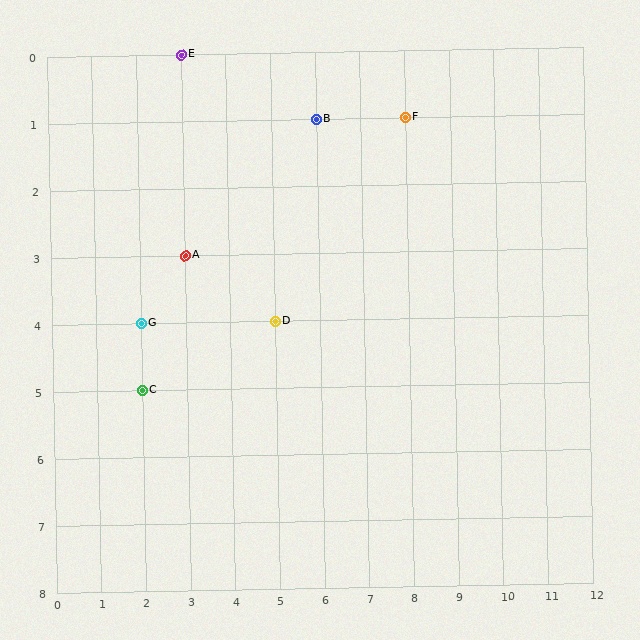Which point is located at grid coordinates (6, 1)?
Point B is at (6, 1).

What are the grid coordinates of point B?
Point B is at grid coordinates (6, 1).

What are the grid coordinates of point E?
Point E is at grid coordinates (3, 0).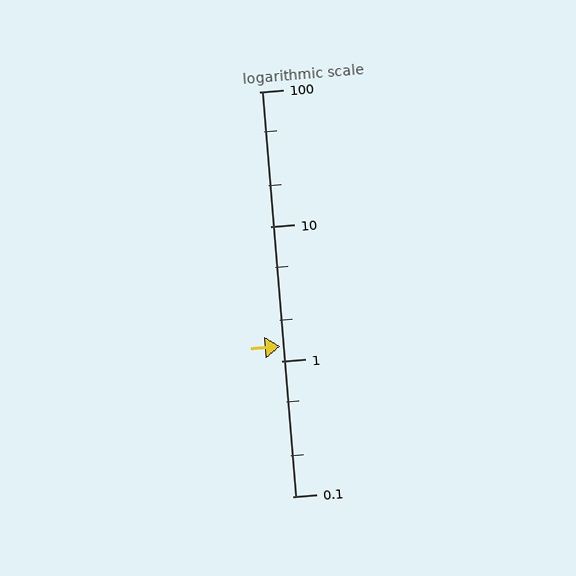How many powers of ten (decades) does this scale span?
The scale spans 3 decades, from 0.1 to 100.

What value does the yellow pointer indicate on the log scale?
The pointer indicates approximately 1.3.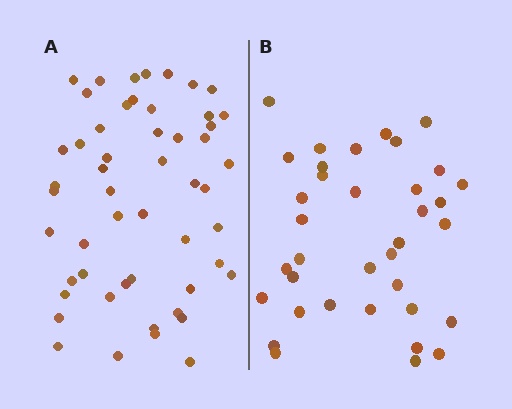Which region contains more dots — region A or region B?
Region A (the left region) has more dots.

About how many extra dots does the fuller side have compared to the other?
Region A has approximately 15 more dots than region B.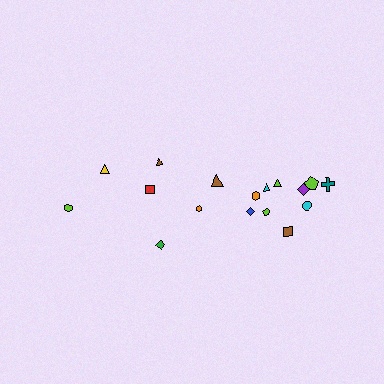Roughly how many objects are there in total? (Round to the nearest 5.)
Roughly 15 objects in total.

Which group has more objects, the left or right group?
The right group.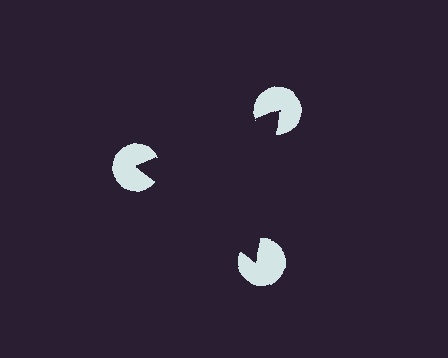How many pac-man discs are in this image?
There are 3 — one at each vertex of the illusory triangle.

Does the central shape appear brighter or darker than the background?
It typically appears slightly darker than the background, even though no actual brightness change is drawn.